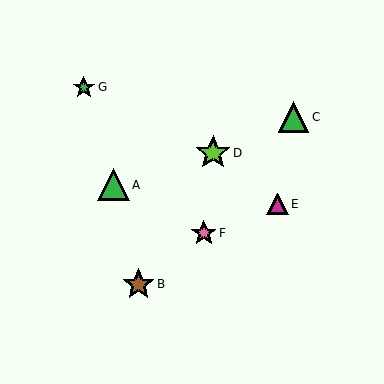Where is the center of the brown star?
The center of the brown star is at (138, 284).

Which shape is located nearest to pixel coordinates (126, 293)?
The brown star (labeled B) at (138, 284) is nearest to that location.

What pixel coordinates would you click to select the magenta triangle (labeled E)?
Click at (277, 204) to select the magenta triangle E.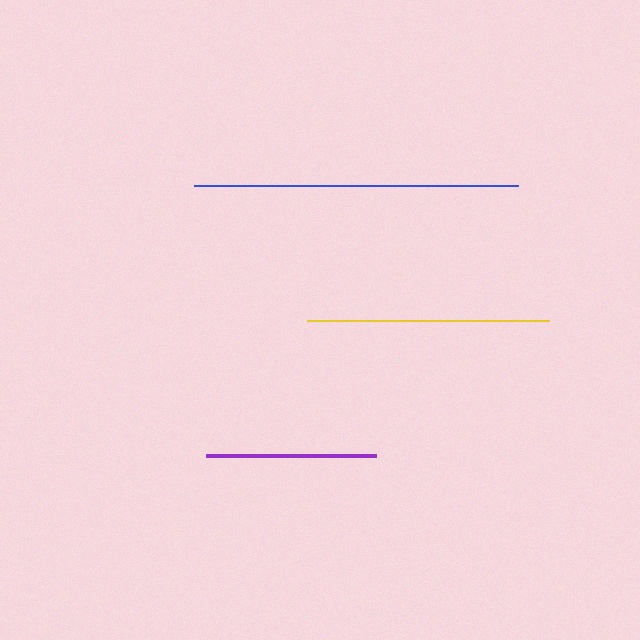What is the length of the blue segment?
The blue segment is approximately 324 pixels long.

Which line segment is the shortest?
The purple line is the shortest at approximately 170 pixels.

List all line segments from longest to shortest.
From longest to shortest: blue, yellow, purple.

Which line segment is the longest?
The blue line is the longest at approximately 324 pixels.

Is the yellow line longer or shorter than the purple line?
The yellow line is longer than the purple line.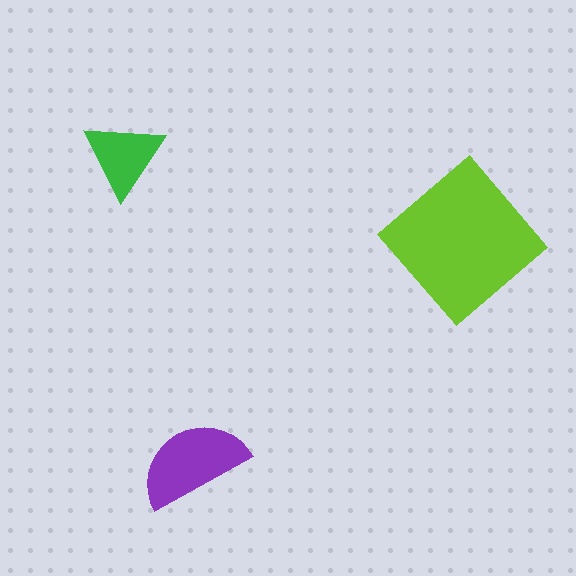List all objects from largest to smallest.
The lime diamond, the purple semicircle, the green triangle.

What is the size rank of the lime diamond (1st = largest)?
1st.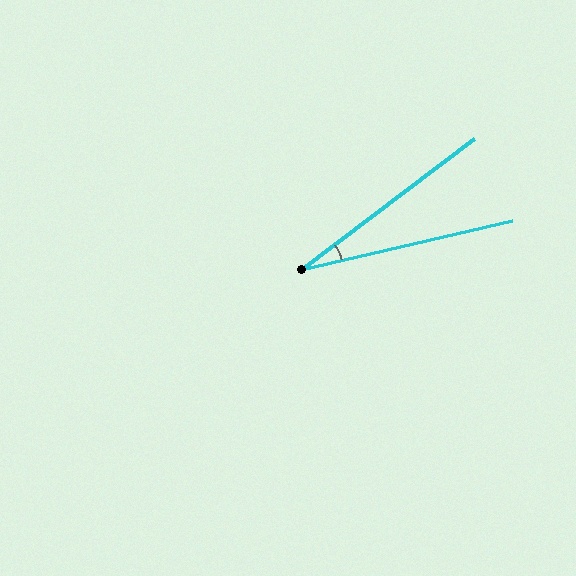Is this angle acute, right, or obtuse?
It is acute.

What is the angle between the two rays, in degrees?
Approximately 24 degrees.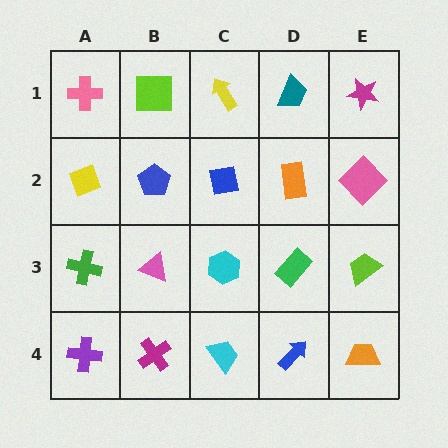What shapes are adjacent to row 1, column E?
A pink diamond (row 2, column E), a teal trapezoid (row 1, column D).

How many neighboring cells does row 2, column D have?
4.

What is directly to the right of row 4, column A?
A magenta cross.